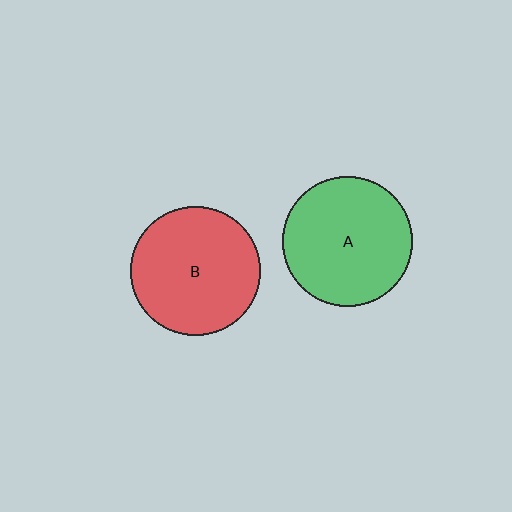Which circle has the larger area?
Circle A (green).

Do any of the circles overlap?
No, none of the circles overlap.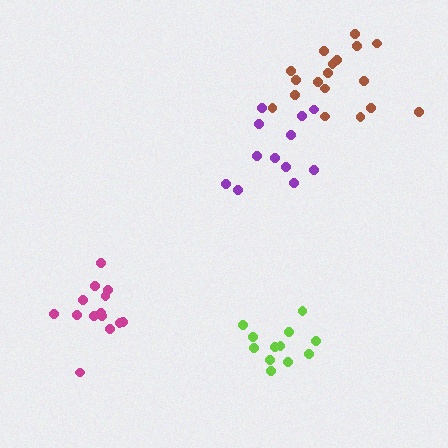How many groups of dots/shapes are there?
There are 4 groups.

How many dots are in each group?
Group 1: 18 dots, Group 2: 14 dots, Group 3: 12 dots, Group 4: 12 dots (56 total).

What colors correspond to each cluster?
The clusters are colored: brown, magenta, lime, purple.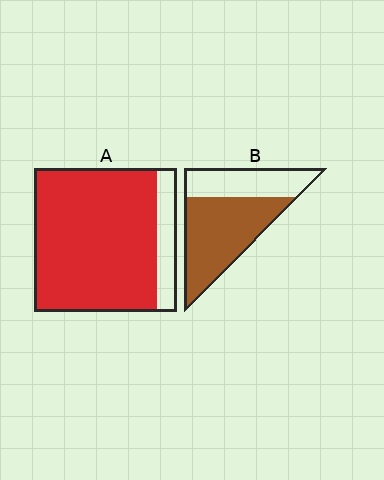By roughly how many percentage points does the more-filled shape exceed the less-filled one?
By roughly 20 percentage points (A over B).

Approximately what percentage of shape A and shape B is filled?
A is approximately 85% and B is approximately 65%.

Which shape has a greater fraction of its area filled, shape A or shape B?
Shape A.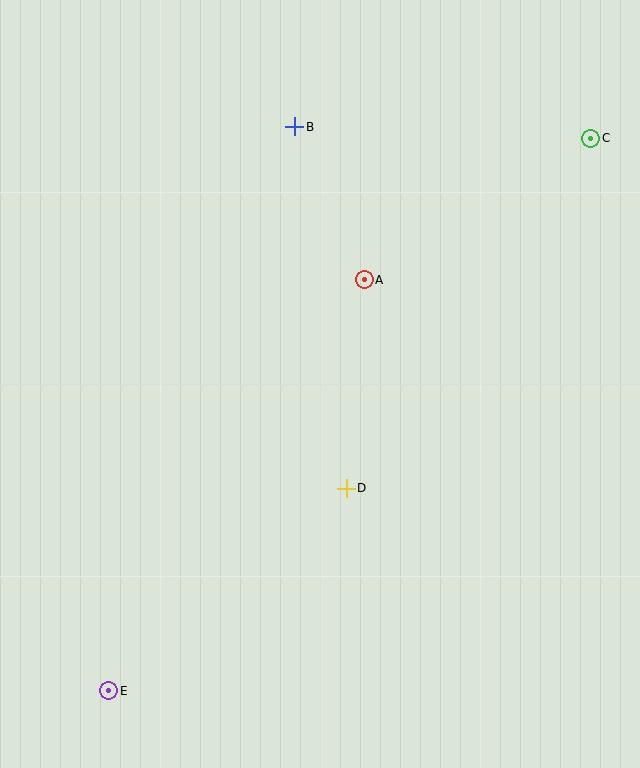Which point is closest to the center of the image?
Point D at (346, 488) is closest to the center.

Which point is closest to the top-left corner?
Point B is closest to the top-left corner.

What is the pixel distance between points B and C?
The distance between B and C is 296 pixels.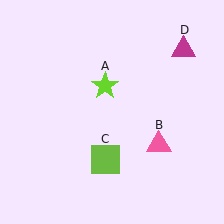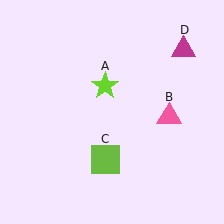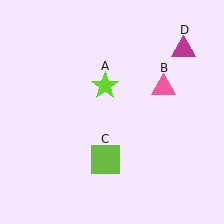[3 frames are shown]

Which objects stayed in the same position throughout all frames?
Lime star (object A) and lime square (object C) and magenta triangle (object D) remained stationary.